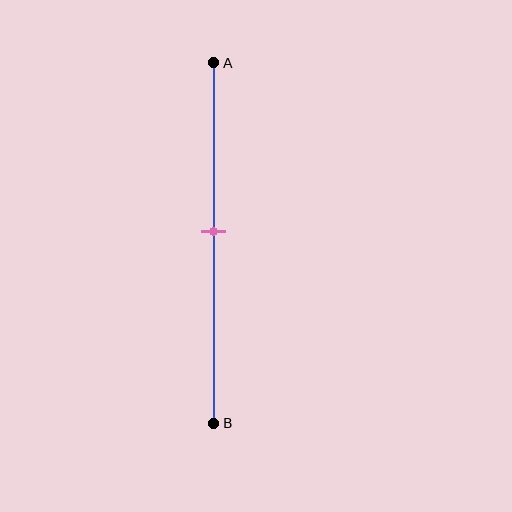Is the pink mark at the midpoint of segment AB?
No, the mark is at about 45% from A, not at the 50% midpoint.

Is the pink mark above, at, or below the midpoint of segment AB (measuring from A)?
The pink mark is above the midpoint of segment AB.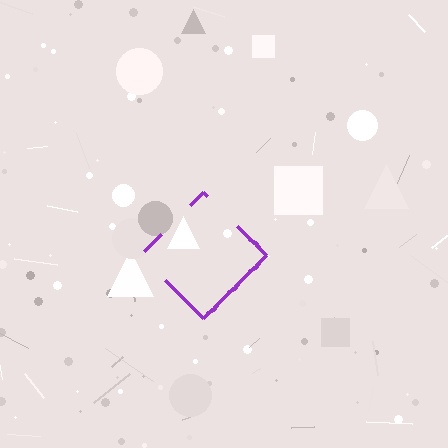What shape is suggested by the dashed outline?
The dashed outline suggests a diamond.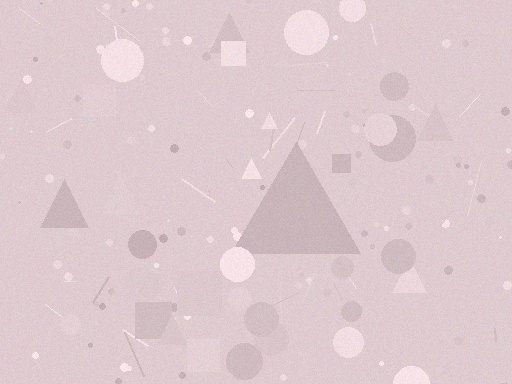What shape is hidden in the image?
A triangle is hidden in the image.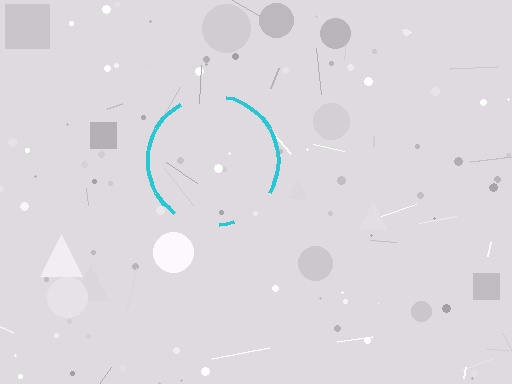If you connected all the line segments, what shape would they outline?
They would outline a circle.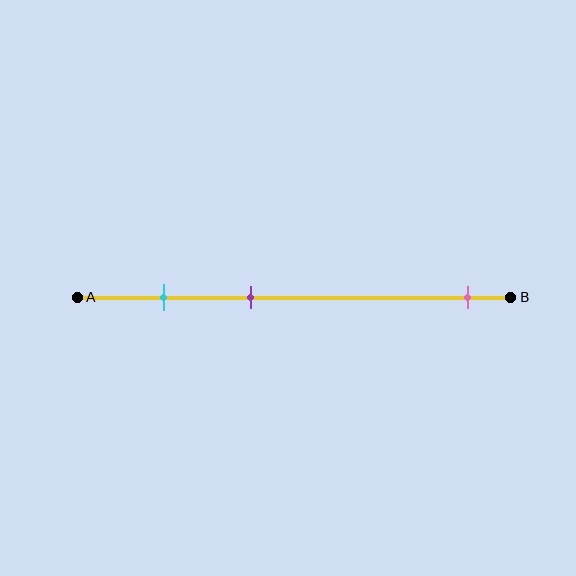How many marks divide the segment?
There are 3 marks dividing the segment.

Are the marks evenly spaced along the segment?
No, the marks are not evenly spaced.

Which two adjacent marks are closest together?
The cyan and purple marks are the closest adjacent pair.